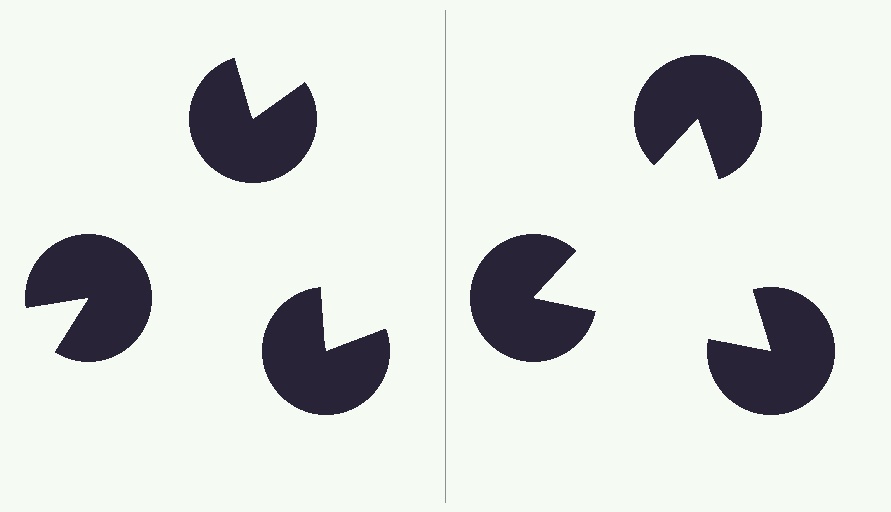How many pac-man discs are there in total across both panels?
6 — 3 on each side.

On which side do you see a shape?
An illusory triangle appears on the right side. On the left side the wedge cuts are rotated, so no coherent shape forms.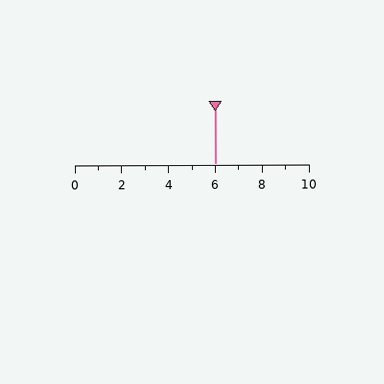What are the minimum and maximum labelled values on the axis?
The axis runs from 0 to 10.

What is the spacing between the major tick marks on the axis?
The major ticks are spaced 2 apart.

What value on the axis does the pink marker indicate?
The marker indicates approximately 6.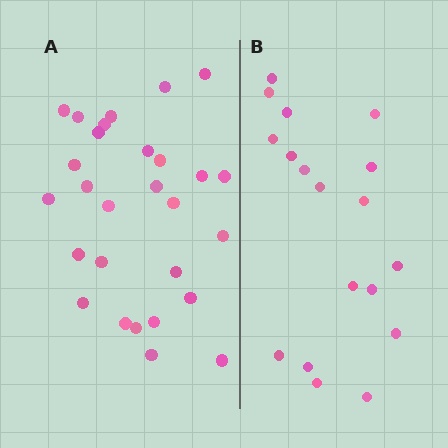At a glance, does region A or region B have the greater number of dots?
Region A (the left region) has more dots.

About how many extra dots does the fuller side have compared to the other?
Region A has roughly 10 or so more dots than region B.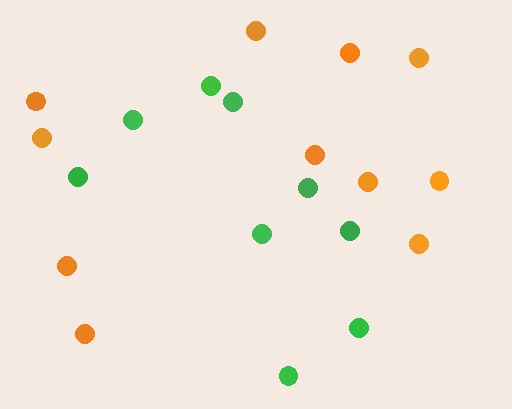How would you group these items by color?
There are 2 groups: one group of green circles (9) and one group of orange circles (11).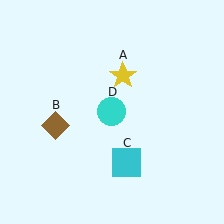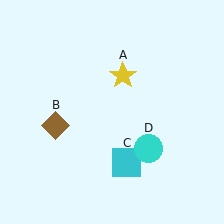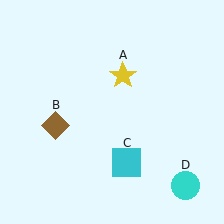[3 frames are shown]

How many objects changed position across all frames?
1 object changed position: cyan circle (object D).